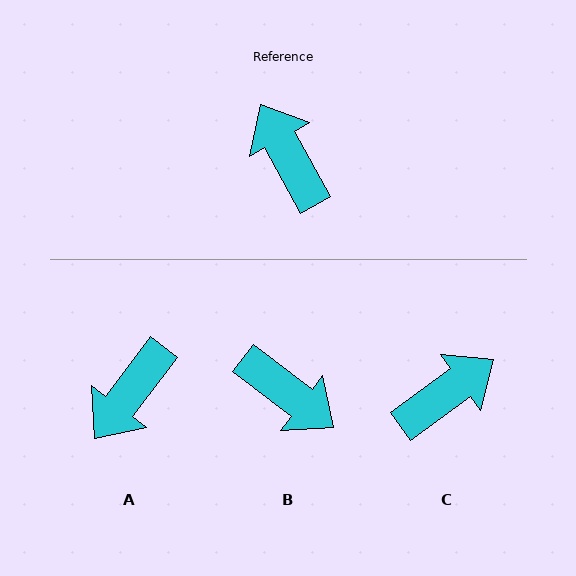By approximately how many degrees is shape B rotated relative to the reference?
Approximately 157 degrees clockwise.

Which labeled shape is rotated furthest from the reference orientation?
B, about 157 degrees away.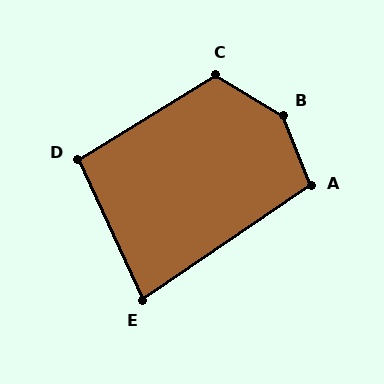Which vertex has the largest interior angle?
B, at approximately 142 degrees.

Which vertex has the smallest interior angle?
E, at approximately 80 degrees.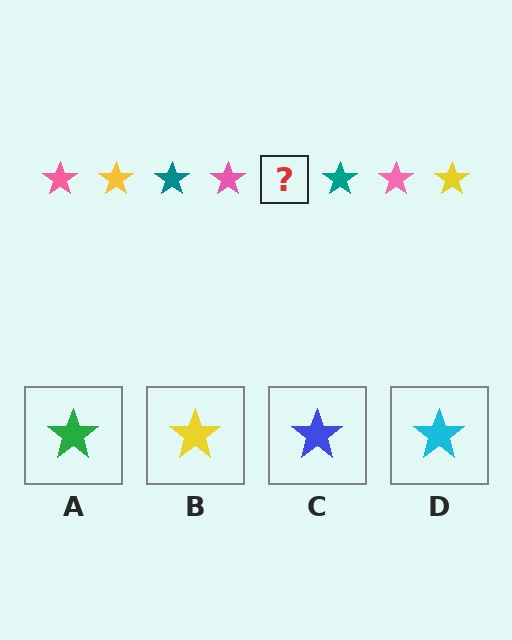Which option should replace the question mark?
Option B.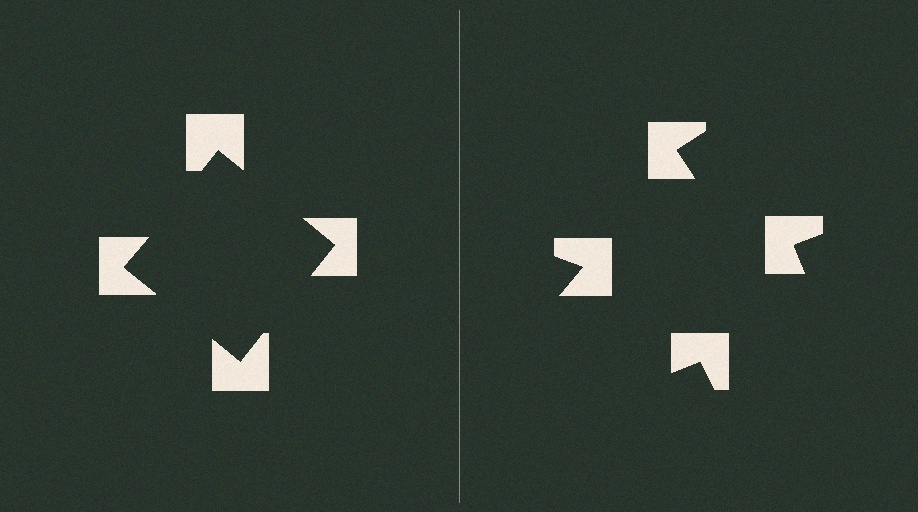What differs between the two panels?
The notched squares are positioned identically on both sides; only the wedge orientations differ. On the left they align to a square; on the right they are misaligned.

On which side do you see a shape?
An illusory square appears on the left side. On the right side the wedge cuts are rotated, so no coherent shape forms.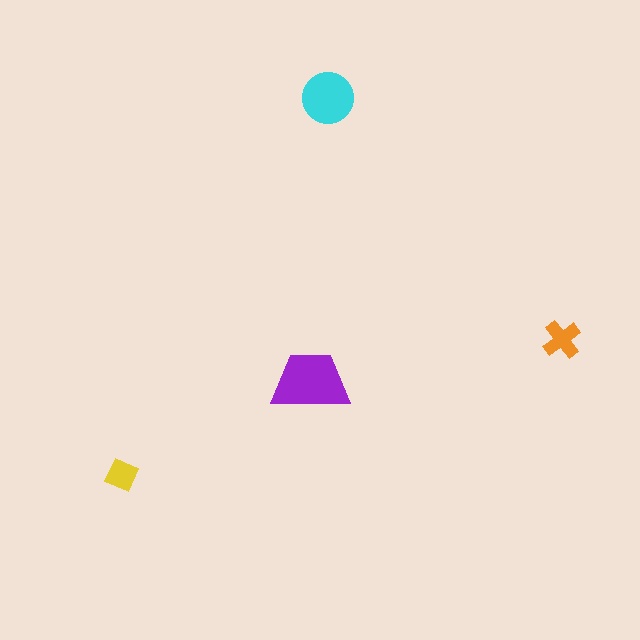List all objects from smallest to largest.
The yellow square, the orange cross, the cyan circle, the purple trapezoid.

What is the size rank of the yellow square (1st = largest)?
4th.